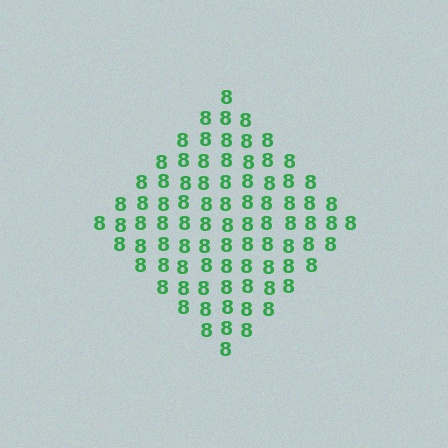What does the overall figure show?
The overall figure shows a diamond.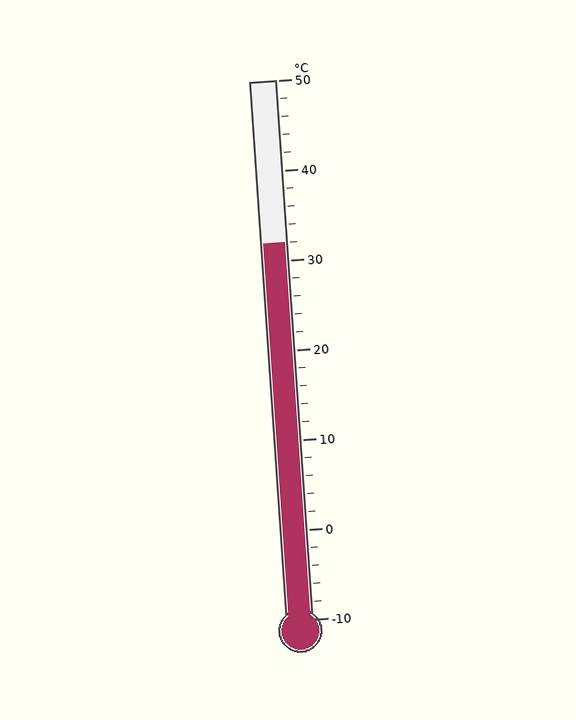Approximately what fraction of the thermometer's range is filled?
The thermometer is filled to approximately 70% of its range.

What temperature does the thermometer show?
The thermometer shows approximately 32°C.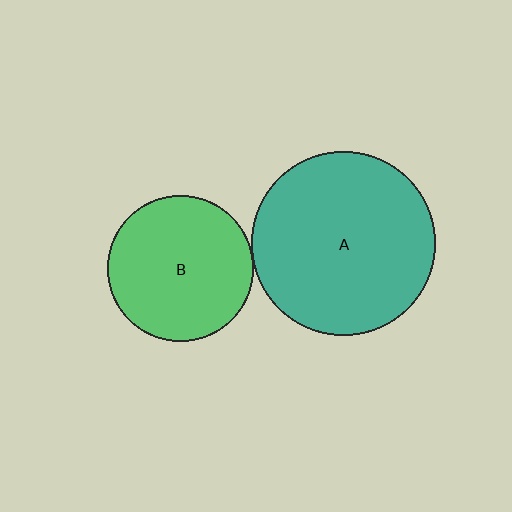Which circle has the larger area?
Circle A (teal).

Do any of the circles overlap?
No, none of the circles overlap.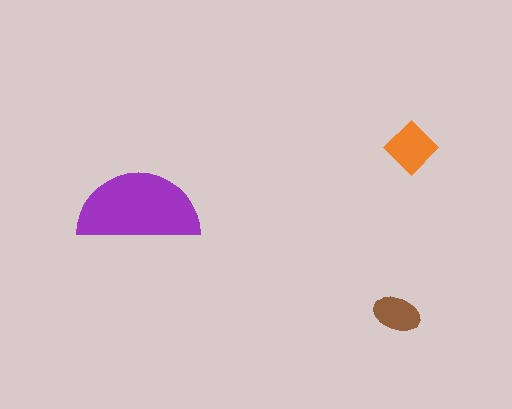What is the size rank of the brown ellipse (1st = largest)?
3rd.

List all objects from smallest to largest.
The brown ellipse, the orange diamond, the purple semicircle.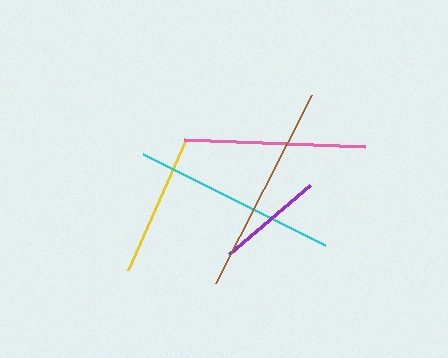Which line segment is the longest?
The brown line is the longest at approximately 211 pixels.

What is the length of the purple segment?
The purple segment is approximately 107 pixels long.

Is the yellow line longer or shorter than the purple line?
The yellow line is longer than the purple line.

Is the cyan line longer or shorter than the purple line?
The cyan line is longer than the purple line.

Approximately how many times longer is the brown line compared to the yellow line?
The brown line is approximately 1.5 times the length of the yellow line.